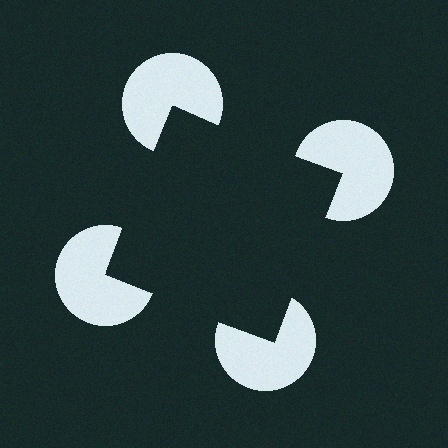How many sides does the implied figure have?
4 sides.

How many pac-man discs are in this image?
There are 4 — one at each vertex of the illusory square.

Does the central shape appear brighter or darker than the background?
It typically appears slightly darker than the background, even though no actual brightness change is drawn.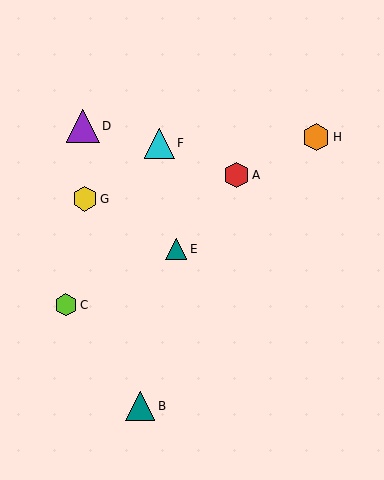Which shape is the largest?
The purple triangle (labeled D) is the largest.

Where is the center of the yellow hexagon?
The center of the yellow hexagon is at (85, 199).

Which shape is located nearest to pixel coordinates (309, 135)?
The orange hexagon (labeled H) at (316, 137) is nearest to that location.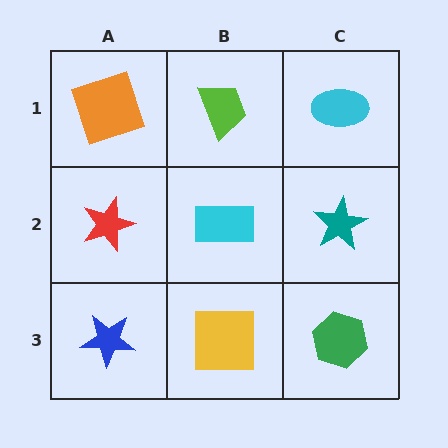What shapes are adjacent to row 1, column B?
A cyan rectangle (row 2, column B), an orange square (row 1, column A), a cyan ellipse (row 1, column C).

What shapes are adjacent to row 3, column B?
A cyan rectangle (row 2, column B), a blue star (row 3, column A), a green hexagon (row 3, column C).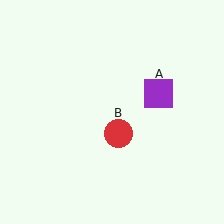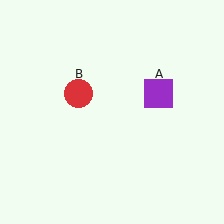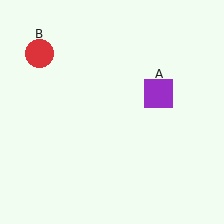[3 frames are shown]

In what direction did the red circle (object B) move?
The red circle (object B) moved up and to the left.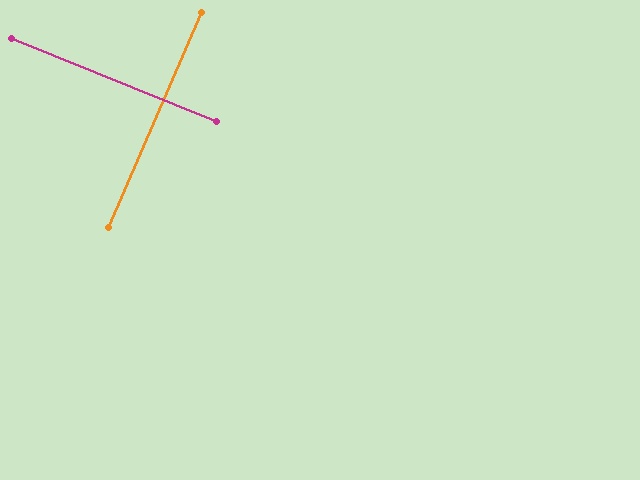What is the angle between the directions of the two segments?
Approximately 89 degrees.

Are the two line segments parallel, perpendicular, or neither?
Perpendicular — they meet at approximately 89°.